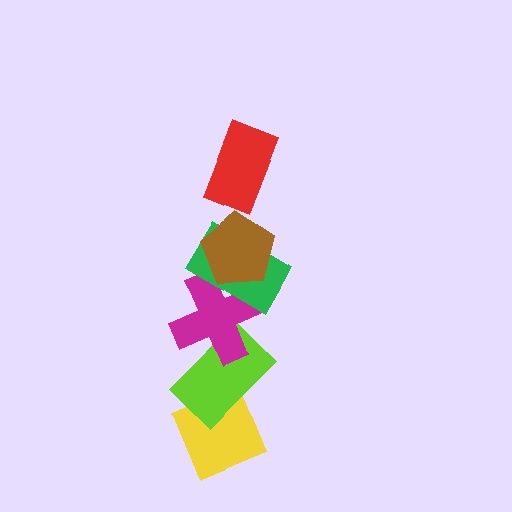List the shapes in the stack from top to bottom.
From top to bottom: the red rectangle, the brown pentagon, the green rectangle, the magenta cross, the lime rectangle, the yellow diamond.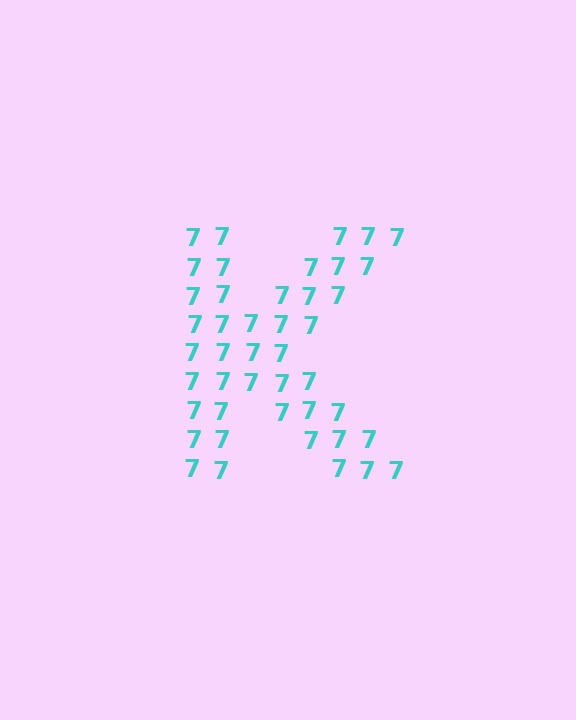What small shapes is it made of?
It is made of small digit 7's.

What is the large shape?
The large shape is the letter K.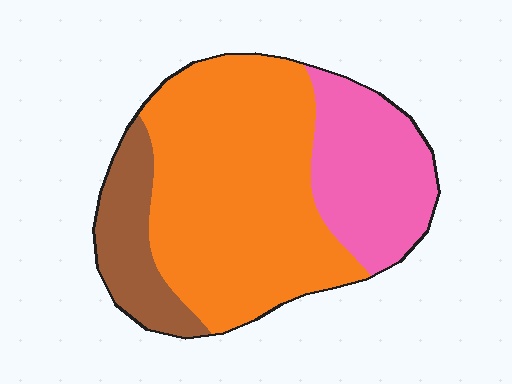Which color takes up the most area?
Orange, at roughly 60%.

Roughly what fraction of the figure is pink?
Pink covers about 25% of the figure.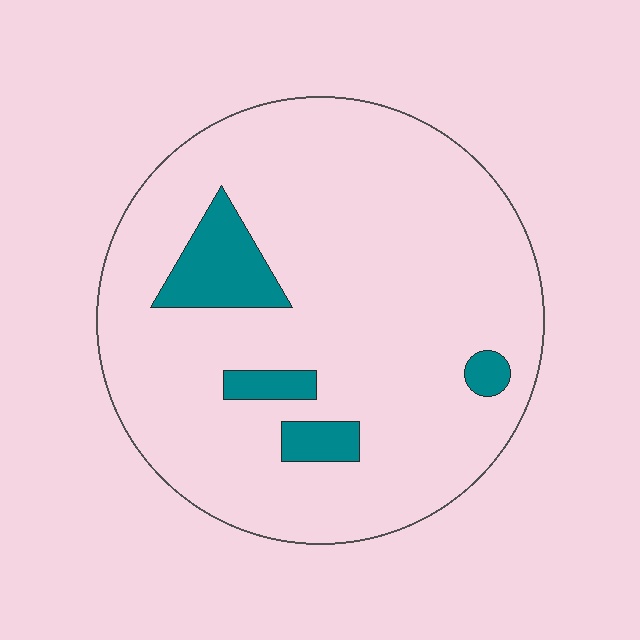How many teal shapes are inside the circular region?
4.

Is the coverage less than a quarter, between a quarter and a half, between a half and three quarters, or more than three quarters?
Less than a quarter.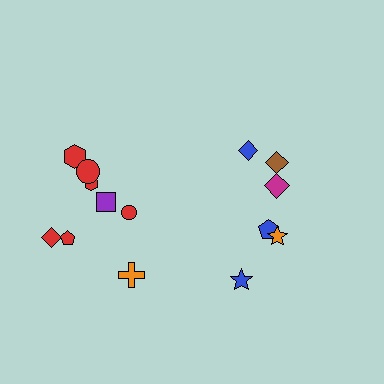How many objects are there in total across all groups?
There are 14 objects.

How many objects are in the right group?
There are 6 objects.